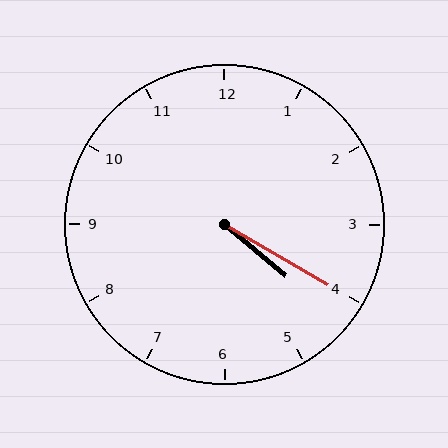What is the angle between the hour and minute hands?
Approximately 10 degrees.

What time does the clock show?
4:20.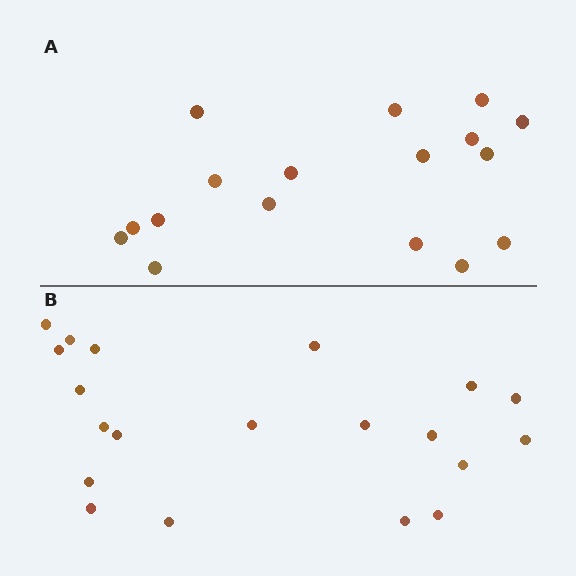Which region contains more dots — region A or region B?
Region B (the bottom region) has more dots.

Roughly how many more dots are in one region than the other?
Region B has just a few more — roughly 2 or 3 more dots than region A.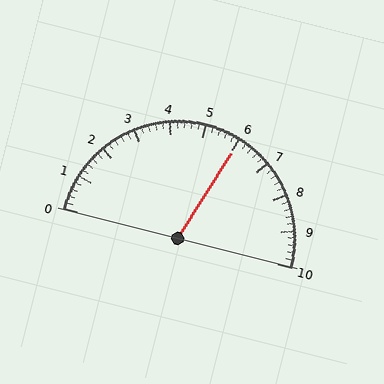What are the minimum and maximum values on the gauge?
The gauge ranges from 0 to 10.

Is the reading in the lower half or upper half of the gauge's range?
The reading is in the upper half of the range (0 to 10).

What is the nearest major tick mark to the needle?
The nearest major tick mark is 6.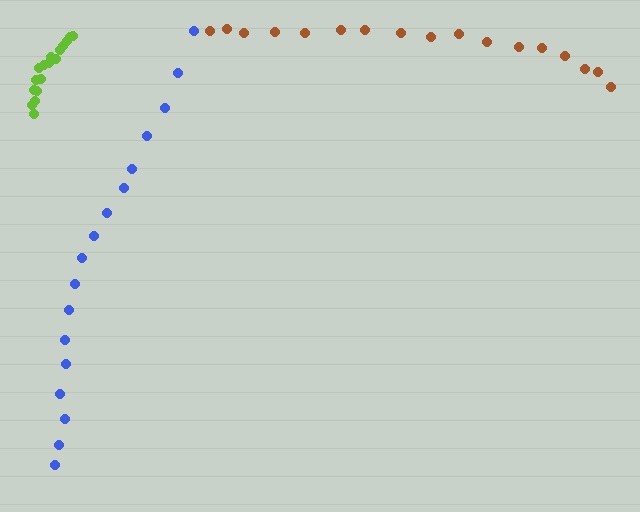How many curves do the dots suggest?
There are 3 distinct paths.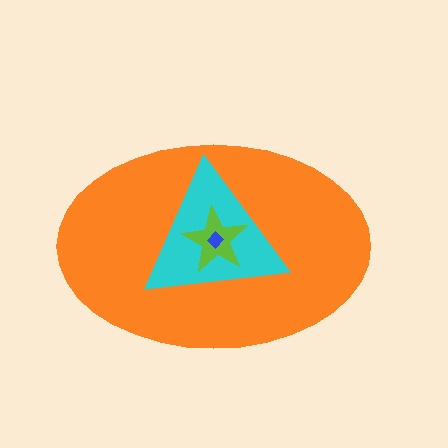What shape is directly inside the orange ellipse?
The cyan triangle.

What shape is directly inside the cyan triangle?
The lime star.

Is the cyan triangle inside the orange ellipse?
Yes.